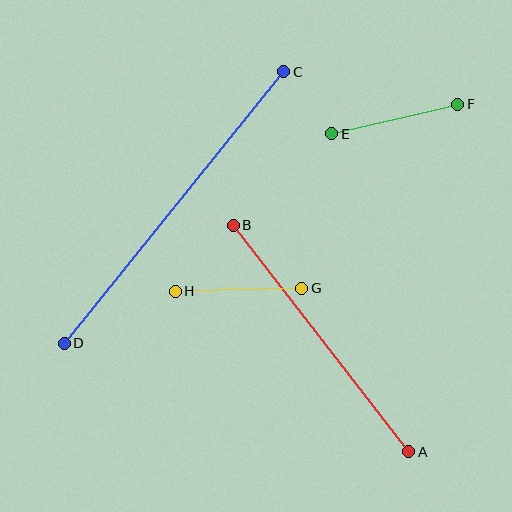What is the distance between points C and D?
The distance is approximately 349 pixels.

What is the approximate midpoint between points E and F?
The midpoint is at approximately (395, 119) pixels.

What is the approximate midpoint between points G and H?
The midpoint is at approximately (238, 290) pixels.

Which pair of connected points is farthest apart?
Points C and D are farthest apart.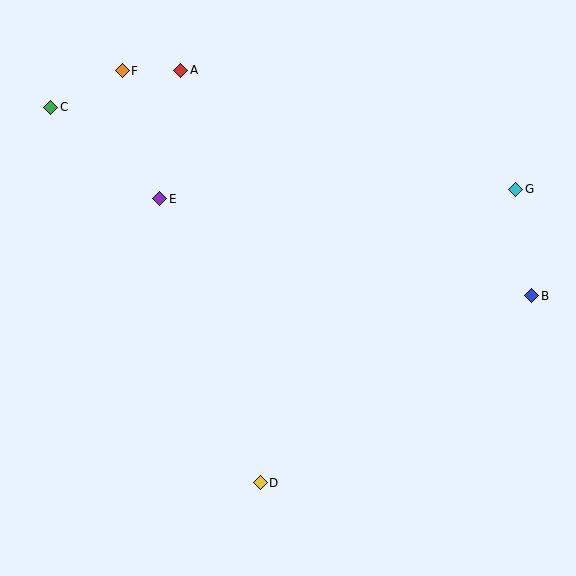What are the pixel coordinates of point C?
Point C is at (51, 107).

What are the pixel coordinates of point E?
Point E is at (160, 199).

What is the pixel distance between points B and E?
The distance between B and E is 385 pixels.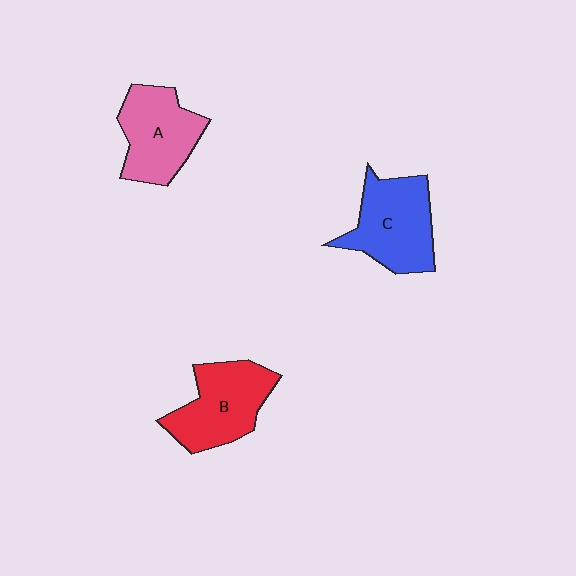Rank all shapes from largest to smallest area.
From largest to smallest: C (blue), B (red), A (pink).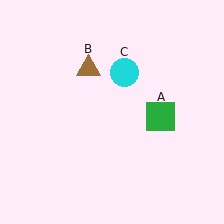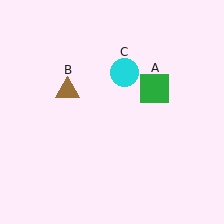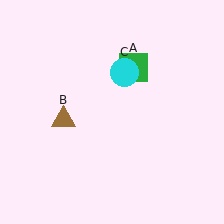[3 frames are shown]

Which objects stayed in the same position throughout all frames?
Cyan circle (object C) remained stationary.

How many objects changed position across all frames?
2 objects changed position: green square (object A), brown triangle (object B).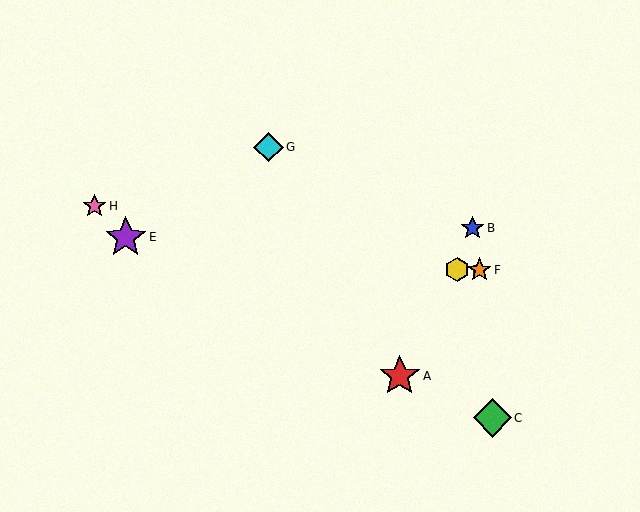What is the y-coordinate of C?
Object C is at y≈418.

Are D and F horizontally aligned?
Yes, both are at y≈270.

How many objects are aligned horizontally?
2 objects (D, F) are aligned horizontally.